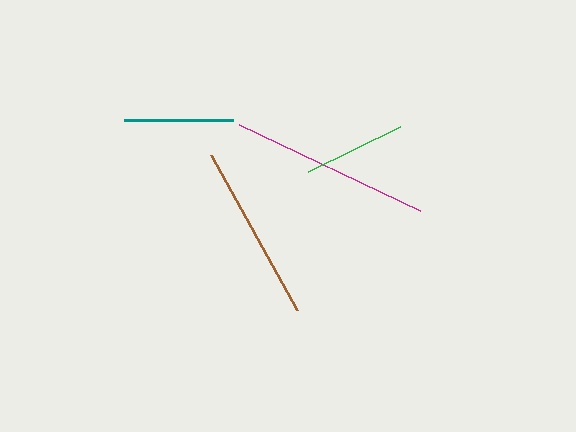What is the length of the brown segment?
The brown segment is approximately 177 pixels long.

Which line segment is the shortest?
The green line is the shortest at approximately 102 pixels.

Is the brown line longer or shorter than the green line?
The brown line is longer than the green line.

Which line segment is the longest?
The magenta line is the longest at approximately 200 pixels.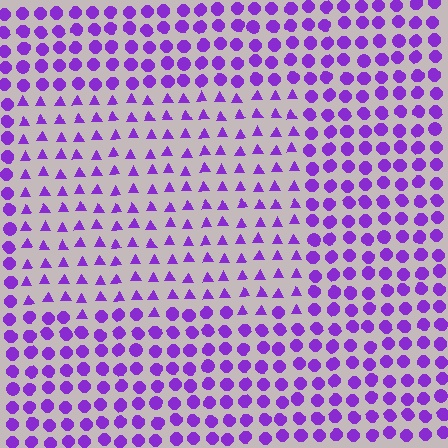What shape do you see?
I see a rectangle.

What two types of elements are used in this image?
The image uses triangles inside the rectangle region and circles outside it.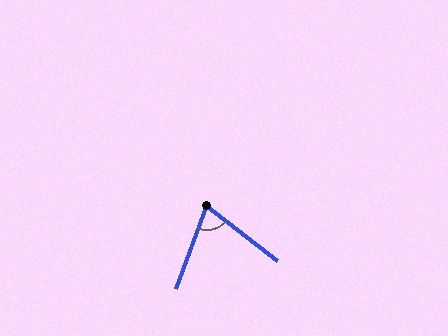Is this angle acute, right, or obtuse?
It is acute.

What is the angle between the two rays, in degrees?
Approximately 72 degrees.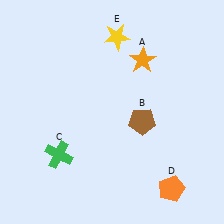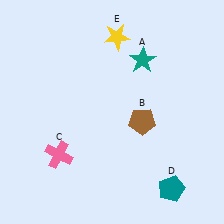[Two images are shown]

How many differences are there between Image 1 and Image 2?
There are 3 differences between the two images.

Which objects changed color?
A changed from orange to teal. C changed from green to pink. D changed from orange to teal.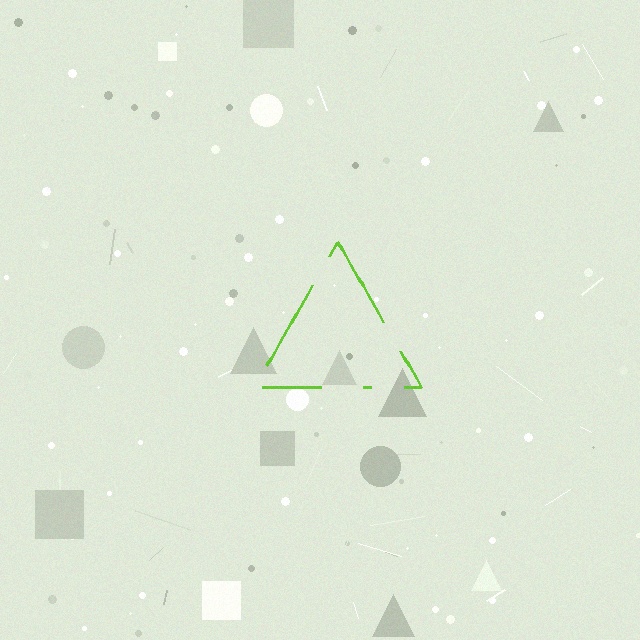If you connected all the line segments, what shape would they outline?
They would outline a triangle.